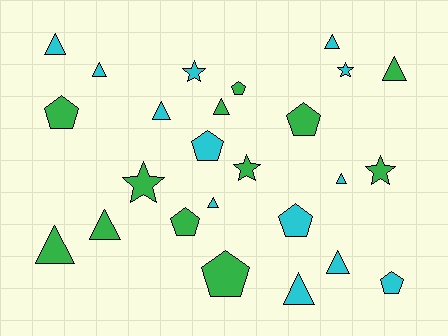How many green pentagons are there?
There are 5 green pentagons.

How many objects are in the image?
There are 25 objects.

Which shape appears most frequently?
Triangle, with 12 objects.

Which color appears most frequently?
Cyan, with 13 objects.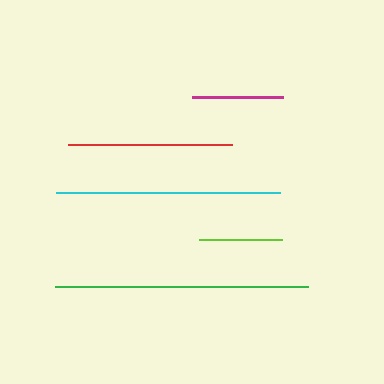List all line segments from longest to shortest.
From longest to shortest: green, cyan, red, magenta, lime.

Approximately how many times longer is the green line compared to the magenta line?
The green line is approximately 2.8 times the length of the magenta line.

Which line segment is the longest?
The green line is the longest at approximately 253 pixels.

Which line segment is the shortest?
The lime line is the shortest at approximately 83 pixels.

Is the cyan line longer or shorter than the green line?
The green line is longer than the cyan line.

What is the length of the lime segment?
The lime segment is approximately 83 pixels long.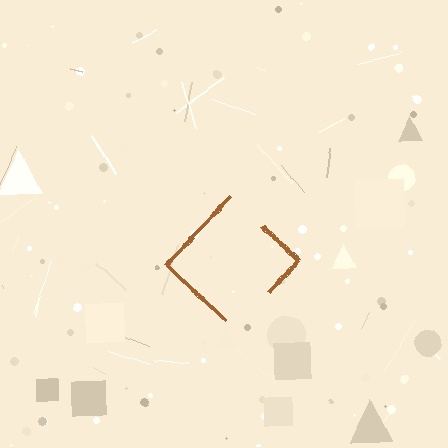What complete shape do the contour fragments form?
The contour fragments form a diamond.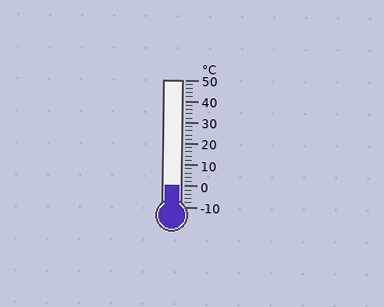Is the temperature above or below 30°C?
The temperature is below 30°C.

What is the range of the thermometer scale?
The thermometer scale ranges from -10°C to 50°C.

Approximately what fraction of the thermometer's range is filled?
The thermometer is filled to approximately 15% of its range.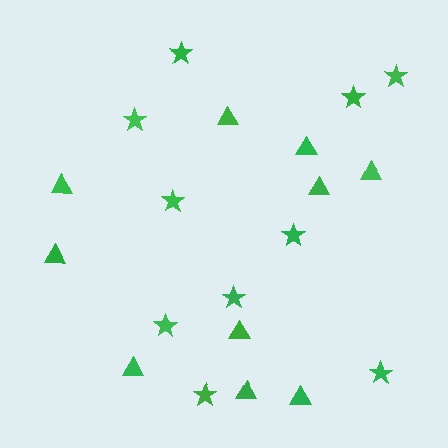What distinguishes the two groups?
There are 2 groups: one group of stars (10) and one group of triangles (10).